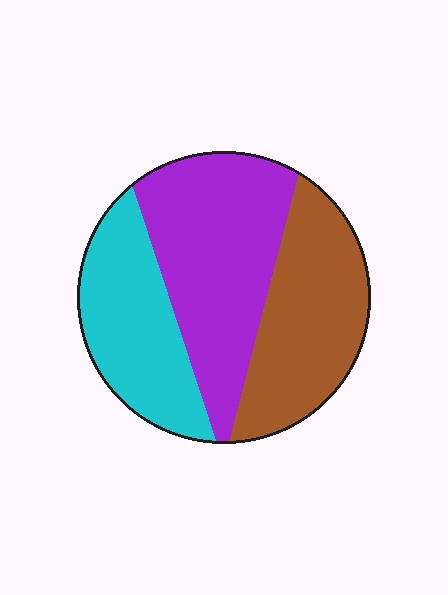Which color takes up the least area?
Cyan, at roughly 30%.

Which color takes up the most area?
Purple, at roughly 40%.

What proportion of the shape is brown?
Brown takes up between a sixth and a third of the shape.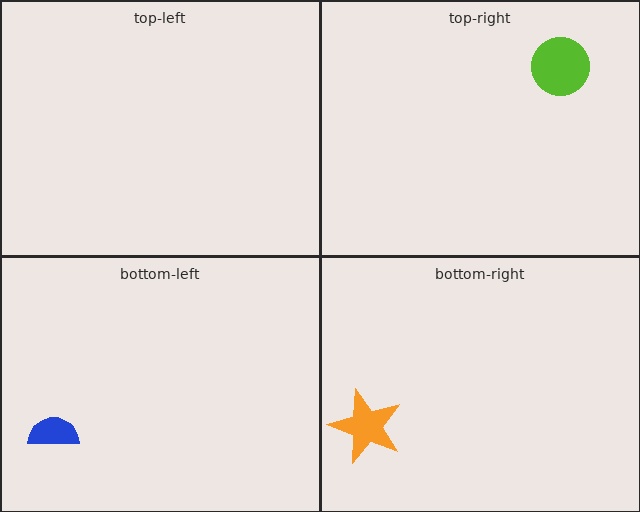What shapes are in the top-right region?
The lime circle.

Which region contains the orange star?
The bottom-right region.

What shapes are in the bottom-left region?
The blue semicircle.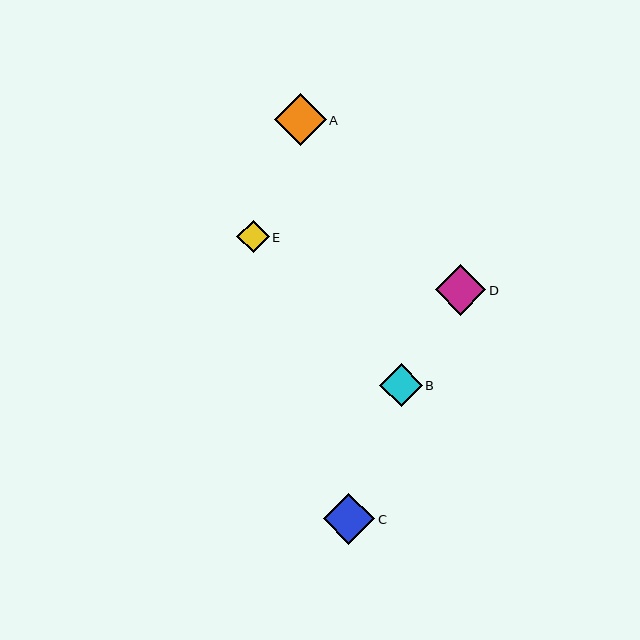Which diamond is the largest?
Diamond A is the largest with a size of approximately 52 pixels.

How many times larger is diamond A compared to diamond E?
Diamond A is approximately 1.6 times the size of diamond E.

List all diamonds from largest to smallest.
From largest to smallest: A, C, D, B, E.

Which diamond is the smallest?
Diamond E is the smallest with a size of approximately 32 pixels.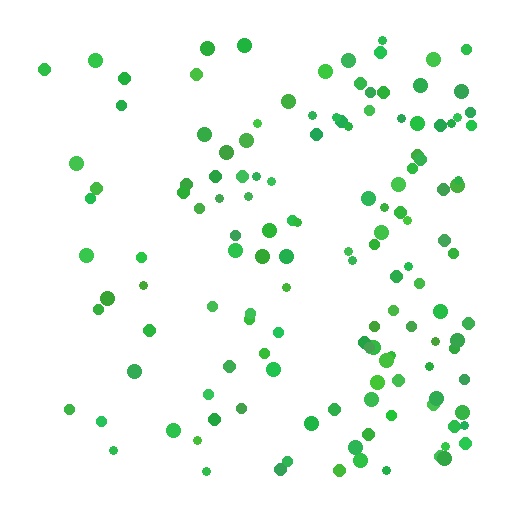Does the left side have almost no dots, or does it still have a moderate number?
Still a moderate number, just noticeably fewer than the right.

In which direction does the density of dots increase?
From left to right, with the right side densest.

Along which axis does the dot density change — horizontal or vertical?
Horizontal.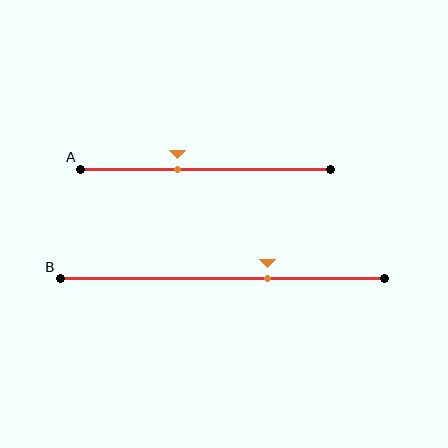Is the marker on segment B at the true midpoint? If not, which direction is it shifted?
No, the marker on segment B is shifted to the right by about 14% of the segment length.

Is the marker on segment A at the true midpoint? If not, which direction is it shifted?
No, the marker on segment A is shifted to the left by about 11% of the segment length.